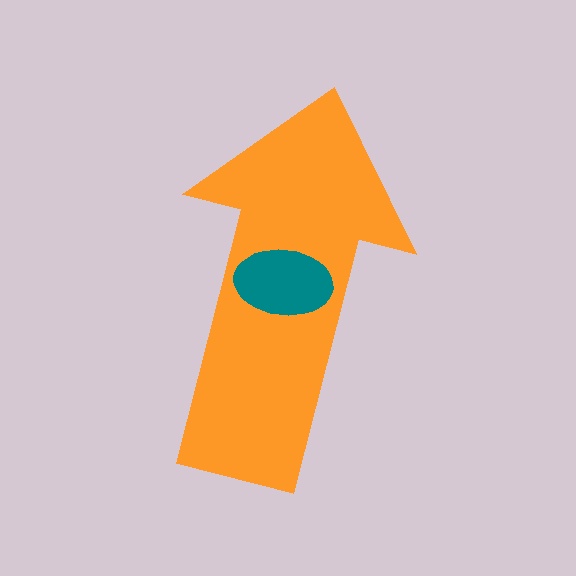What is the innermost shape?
The teal ellipse.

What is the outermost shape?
The orange arrow.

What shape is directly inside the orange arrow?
The teal ellipse.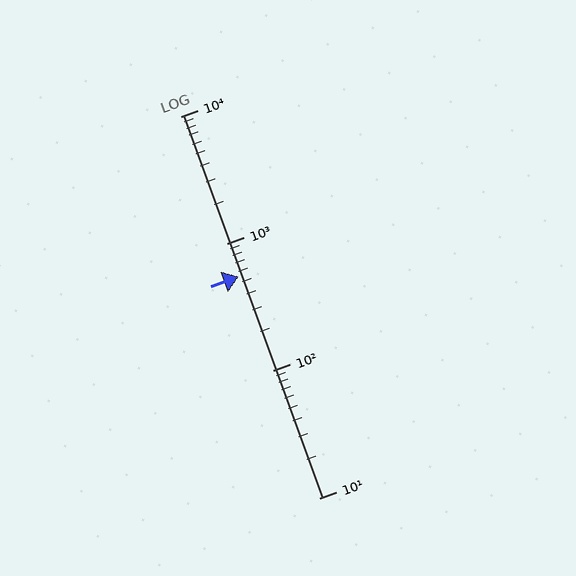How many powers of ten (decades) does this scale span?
The scale spans 3 decades, from 10 to 10000.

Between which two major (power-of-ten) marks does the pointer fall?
The pointer is between 100 and 1000.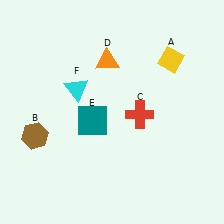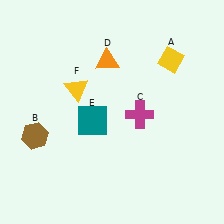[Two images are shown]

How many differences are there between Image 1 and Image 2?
There are 2 differences between the two images.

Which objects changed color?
C changed from red to magenta. F changed from cyan to yellow.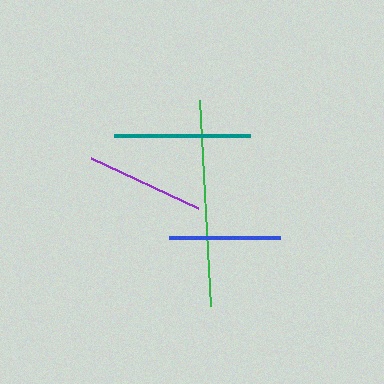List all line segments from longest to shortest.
From longest to shortest: green, teal, purple, blue.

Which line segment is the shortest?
The blue line is the shortest at approximately 110 pixels.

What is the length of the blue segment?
The blue segment is approximately 110 pixels long.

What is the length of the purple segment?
The purple segment is approximately 118 pixels long.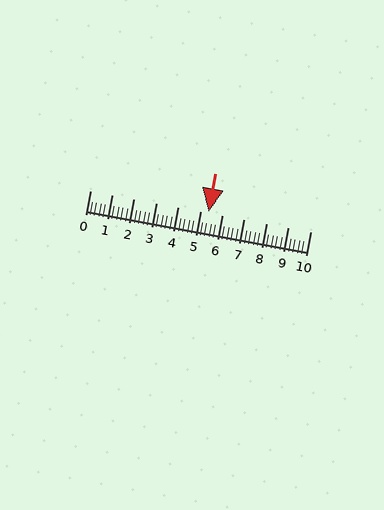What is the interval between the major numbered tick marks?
The major tick marks are spaced 1 units apart.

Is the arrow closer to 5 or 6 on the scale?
The arrow is closer to 5.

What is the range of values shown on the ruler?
The ruler shows values from 0 to 10.